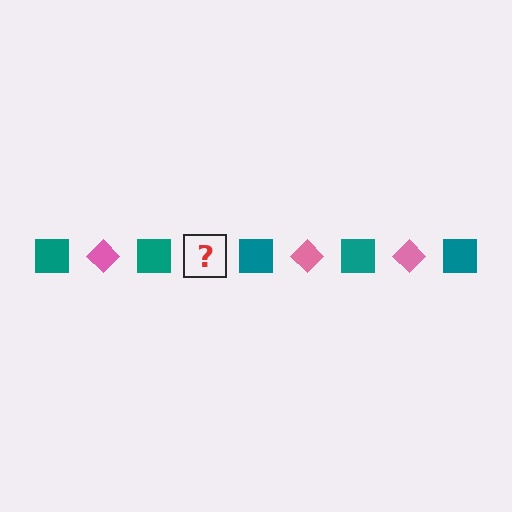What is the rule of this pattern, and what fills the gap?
The rule is that the pattern alternates between teal square and pink diamond. The gap should be filled with a pink diamond.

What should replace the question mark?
The question mark should be replaced with a pink diamond.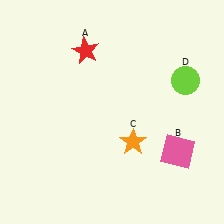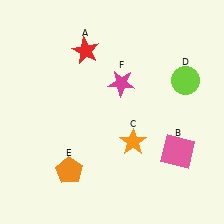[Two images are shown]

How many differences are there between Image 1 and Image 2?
There are 2 differences between the two images.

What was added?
An orange pentagon (E), a magenta star (F) were added in Image 2.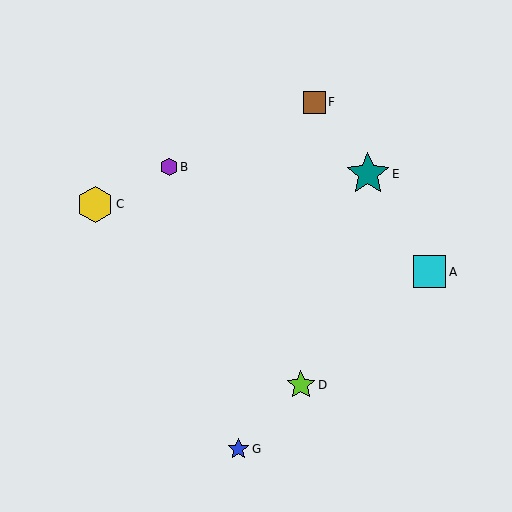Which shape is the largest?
The teal star (labeled E) is the largest.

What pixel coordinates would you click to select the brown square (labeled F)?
Click at (315, 102) to select the brown square F.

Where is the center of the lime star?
The center of the lime star is at (301, 385).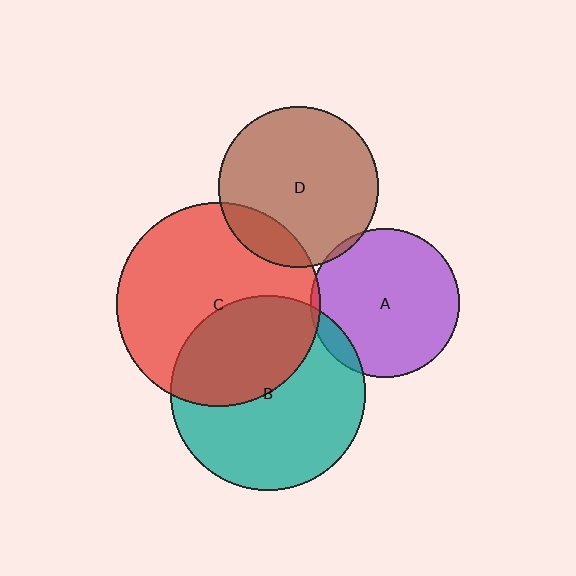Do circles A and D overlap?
Yes.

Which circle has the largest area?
Circle C (red).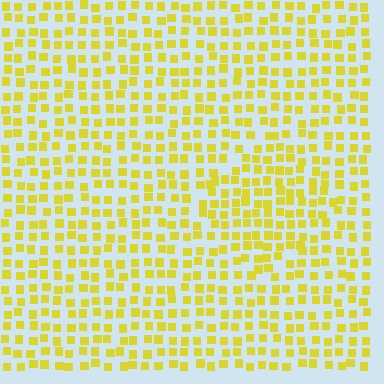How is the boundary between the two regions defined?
The boundary is defined by a change in element density (approximately 1.4x ratio). All elements are the same color, size, and shape.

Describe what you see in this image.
The image contains small yellow elements arranged at two different densities. A diamond-shaped region is visible where the elements are more densely packed than the surrounding area.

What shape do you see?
I see a diamond.